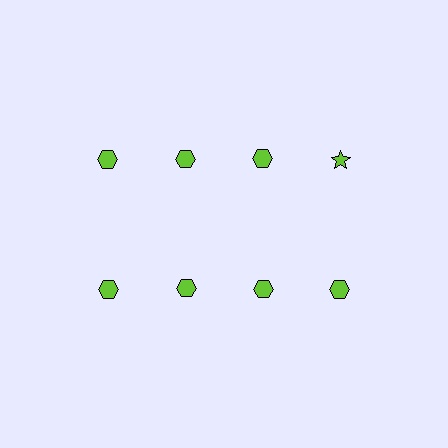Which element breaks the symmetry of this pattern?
The lime star in the top row, second from right column breaks the symmetry. All other shapes are lime hexagons.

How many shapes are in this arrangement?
There are 8 shapes arranged in a grid pattern.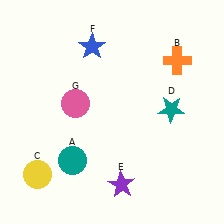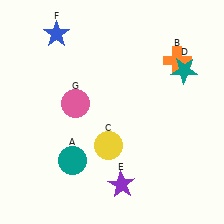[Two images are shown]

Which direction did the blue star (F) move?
The blue star (F) moved left.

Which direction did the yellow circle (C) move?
The yellow circle (C) moved right.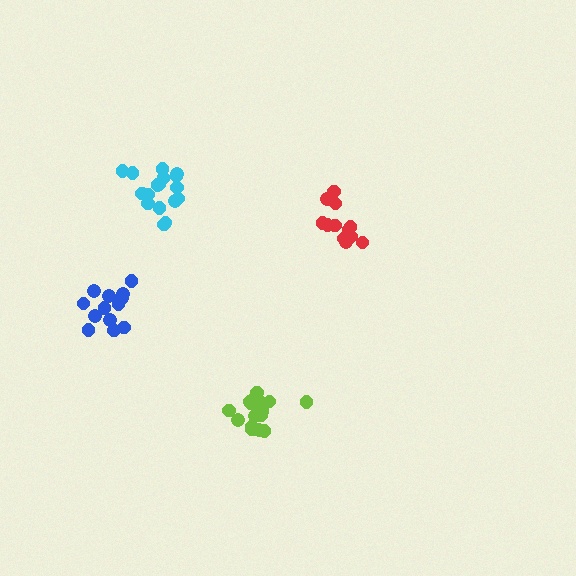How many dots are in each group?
Group 1: 12 dots, Group 2: 13 dots, Group 3: 18 dots, Group 4: 17 dots (60 total).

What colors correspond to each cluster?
The clusters are colored: red, blue, lime, cyan.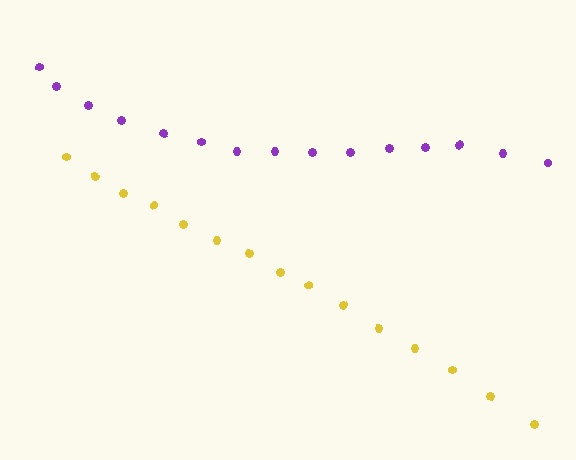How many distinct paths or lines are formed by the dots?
There are 2 distinct paths.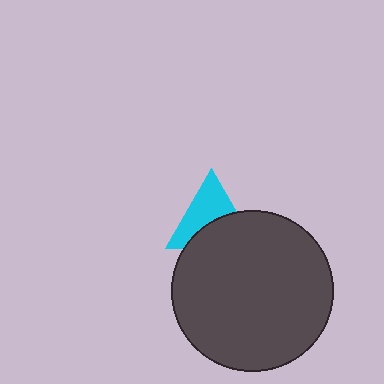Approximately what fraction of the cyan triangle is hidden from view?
Roughly 45% of the cyan triangle is hidden behind the dark gray circle.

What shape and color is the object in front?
The object in front is a dark gray circle.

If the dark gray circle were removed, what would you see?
You would see the complete cyan triangle.